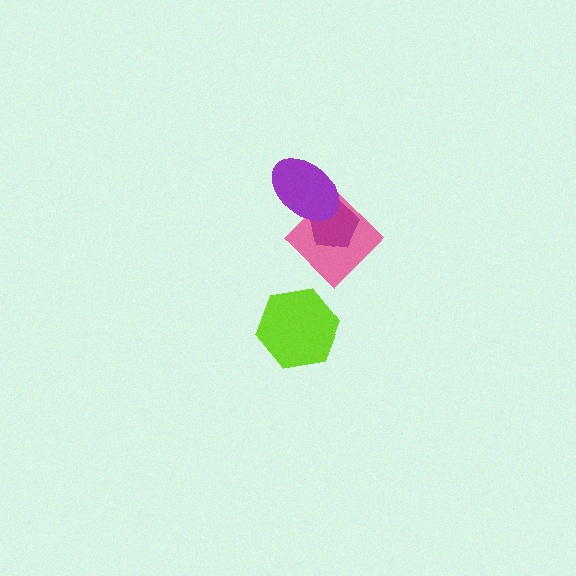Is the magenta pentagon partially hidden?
Yes, it is partially covered by another shape.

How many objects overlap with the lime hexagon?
0 objects overlap with the lime hexagon.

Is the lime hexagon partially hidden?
No, no other shape covers it.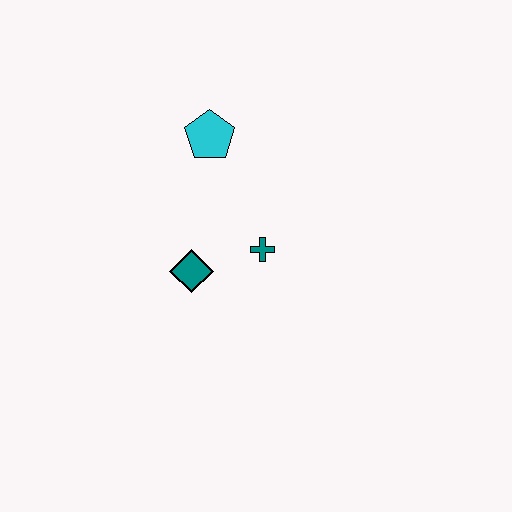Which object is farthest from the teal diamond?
The cyan pentagon is farthest from the teal diamond.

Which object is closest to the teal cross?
The teal diamond is closest to the teal cross.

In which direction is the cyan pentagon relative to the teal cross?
The cyan pentagon is above the teal cross.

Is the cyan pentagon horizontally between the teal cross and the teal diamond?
Yes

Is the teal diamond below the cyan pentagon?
Yes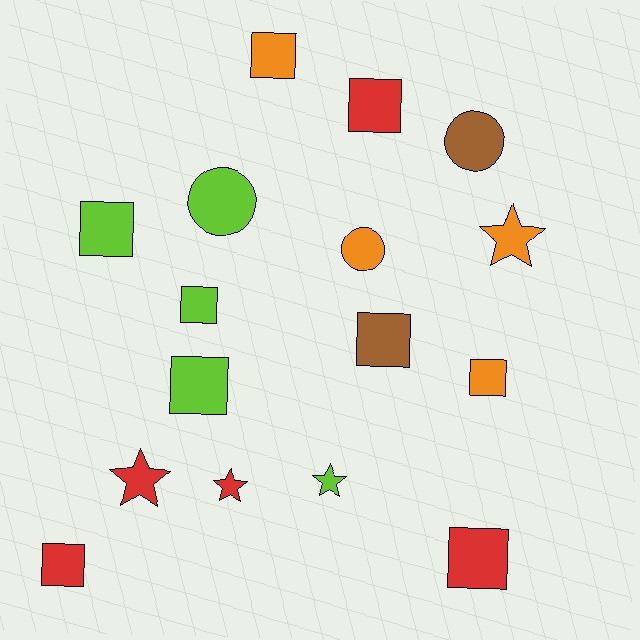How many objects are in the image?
There are 16 objects.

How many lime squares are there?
There are 3 lime squares.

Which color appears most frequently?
Red, with 5 objects.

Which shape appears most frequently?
Square, with 9 objects.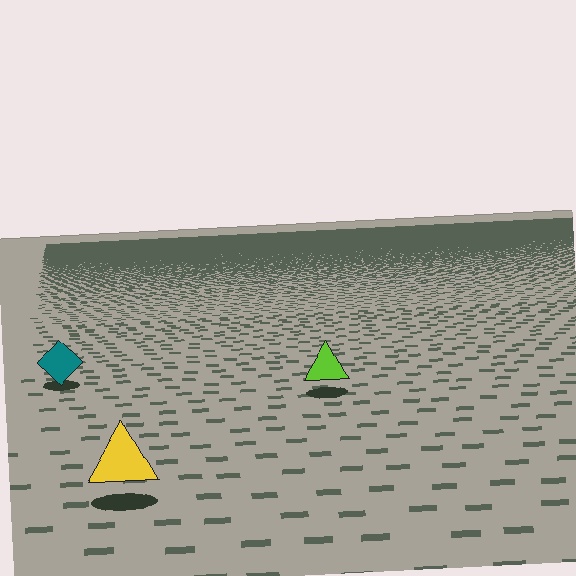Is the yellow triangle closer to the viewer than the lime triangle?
Yes. The yellow triangle is closer — you can tell from the texture gradient: the ground texture is coarser near it.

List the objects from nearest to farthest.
From nearest to farthest: the yellow triangle, the lime triangle, the teal diamond.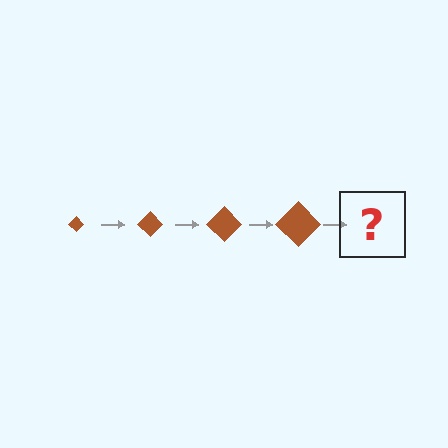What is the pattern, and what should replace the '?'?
The pattern is that the diamond gets progressively larger each step. The '?' should be a brown diamond, larger than the previous one.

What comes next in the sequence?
The next element should be a brown diamond, larger than the previous one.